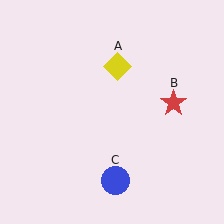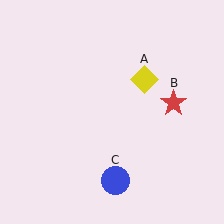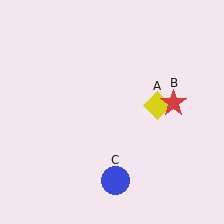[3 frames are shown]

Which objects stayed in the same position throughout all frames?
Red star (object B) and blue circle (object C) remained stationary.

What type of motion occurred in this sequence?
The yellow diamond (object A) rotated clockwise around the center of the scene.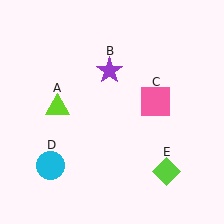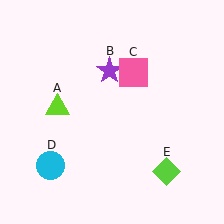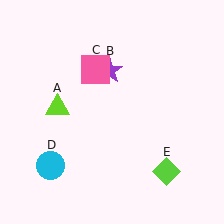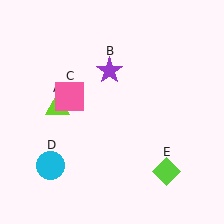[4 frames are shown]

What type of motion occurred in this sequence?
The pink square (object C) rotated counterclockwise around the center of the scene.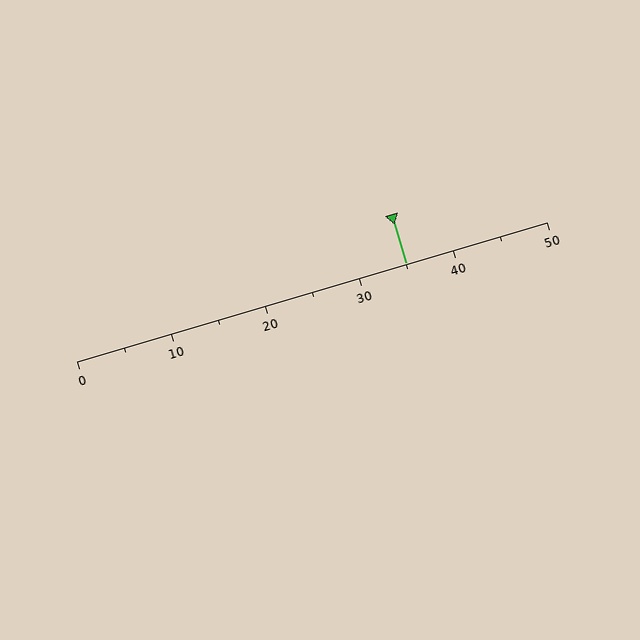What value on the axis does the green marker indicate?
The marker indicates approximately 35.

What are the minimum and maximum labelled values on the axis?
The axis runs from 0 to 50.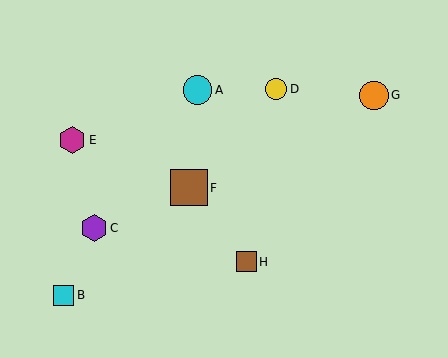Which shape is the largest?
The brown square (labeled F) is the largest.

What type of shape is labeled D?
Shape D is a yellow circle.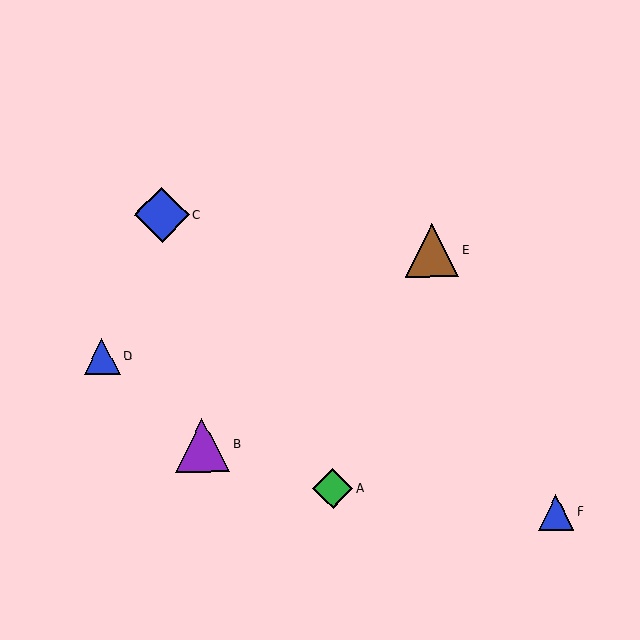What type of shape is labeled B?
Shape B is a purple triangle.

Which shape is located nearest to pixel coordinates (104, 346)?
The blue triangle (labeled D) at (102, 356) is nearest to that location.